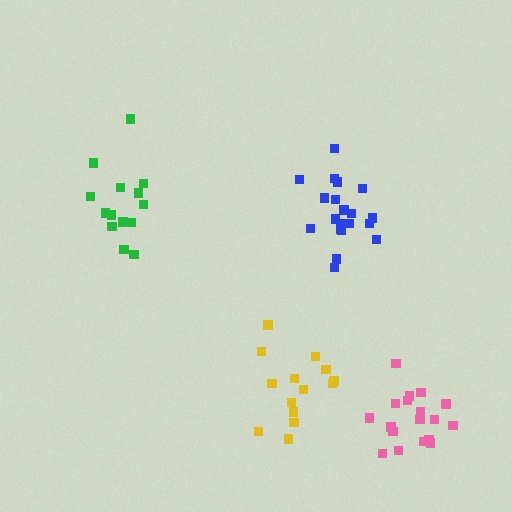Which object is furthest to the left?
The green cluster is leftmost.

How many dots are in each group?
Group 1: 14 dots, Group 2: 14 dots, Group 3: 20 dots, Group 4: 18 dots (66 total).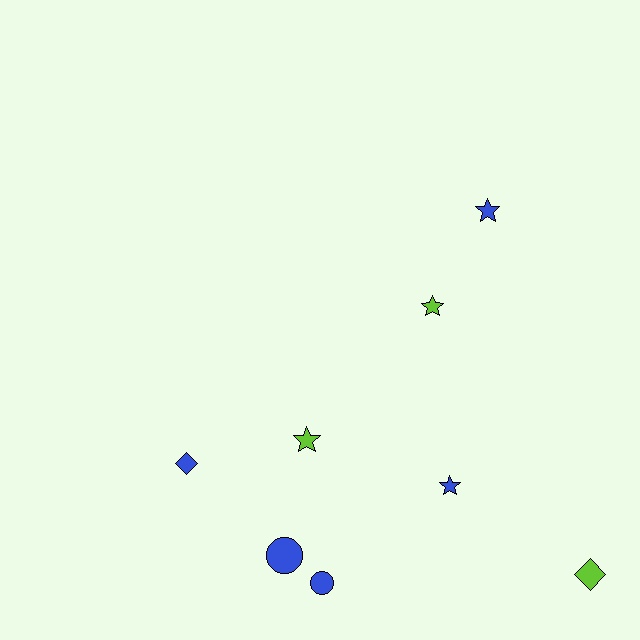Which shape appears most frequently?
Star, with 4 objects.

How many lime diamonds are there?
There is 1 lime diamond.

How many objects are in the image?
There are 8 objects.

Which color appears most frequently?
Blue, with 5 objects.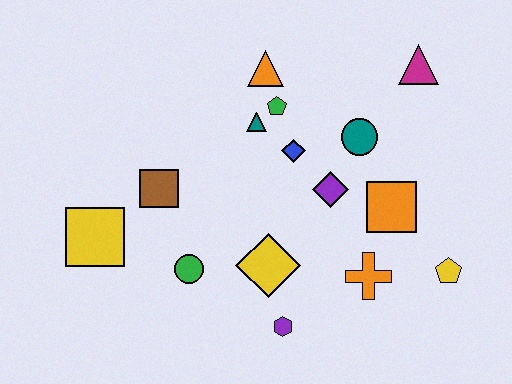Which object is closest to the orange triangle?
The green pentagon is closest to the orange triangle.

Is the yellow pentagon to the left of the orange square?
No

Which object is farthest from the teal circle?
The yellow square is farthest from the teal circle.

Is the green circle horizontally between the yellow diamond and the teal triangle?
No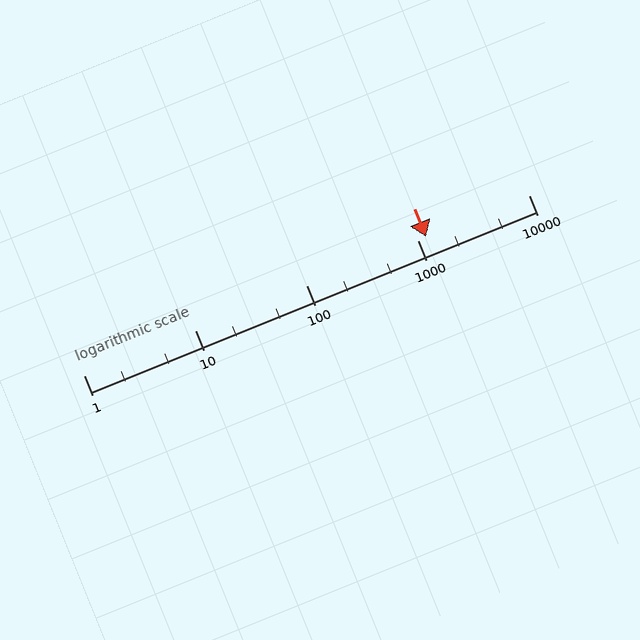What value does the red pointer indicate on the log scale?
The pointer indicates approximately 1200.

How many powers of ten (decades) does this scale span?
The scale spans 4 decades, from 1 to 10000.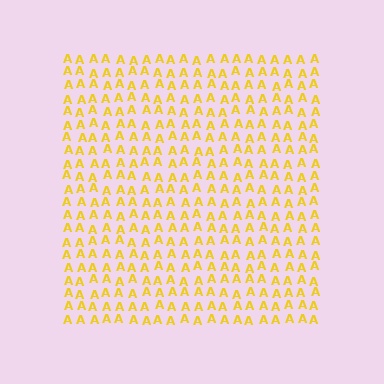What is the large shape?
The large shape is a square.